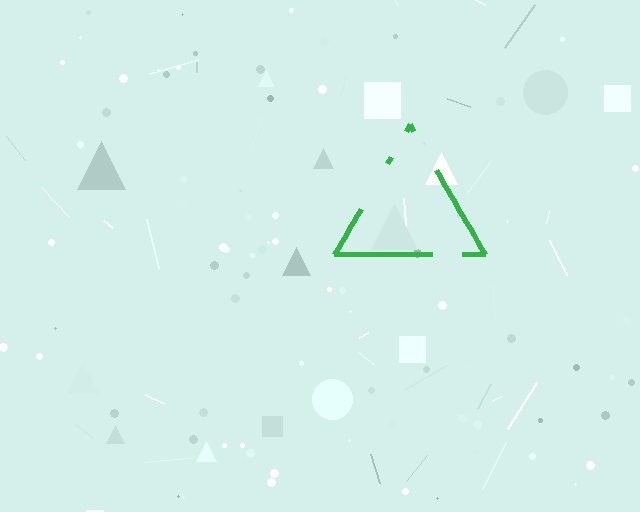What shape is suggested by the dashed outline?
The dashed outline suggests a triangle.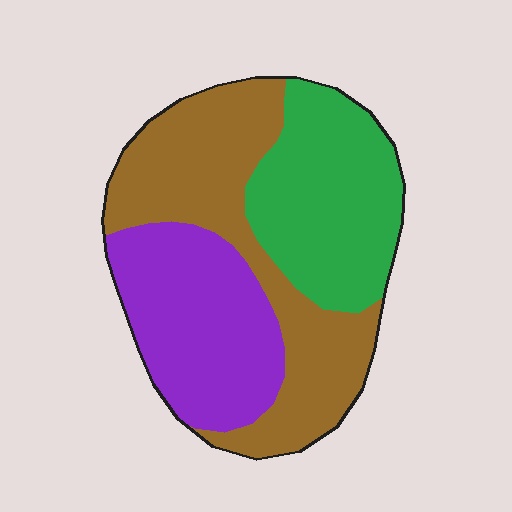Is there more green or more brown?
Brown.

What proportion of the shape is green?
Green takes up about one third (1/3) of the shape.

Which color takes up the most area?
Brown, at roughly 40%.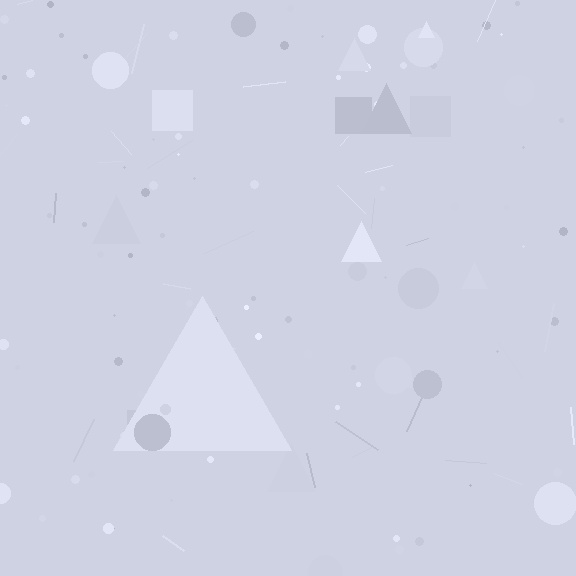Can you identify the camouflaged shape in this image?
The camouflaged shape is a triangle.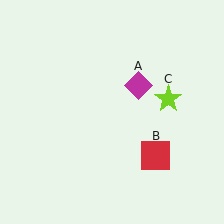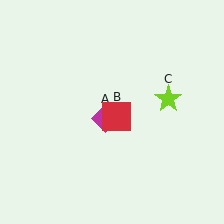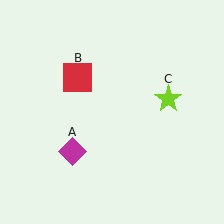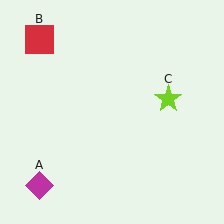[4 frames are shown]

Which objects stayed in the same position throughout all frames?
Lime star (object C) remained stationary.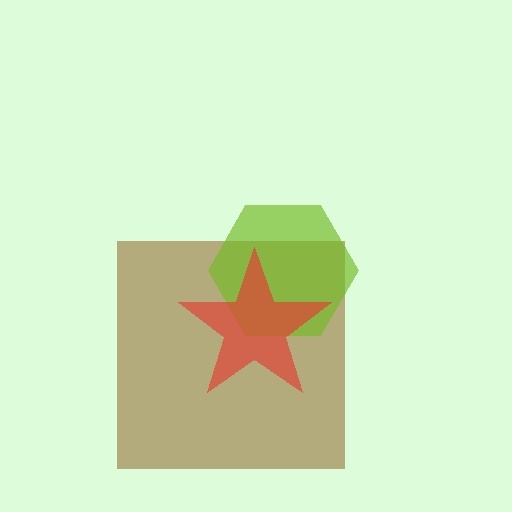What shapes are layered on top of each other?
The layered shapes are: a brown square, a lime hexagon, a red star.